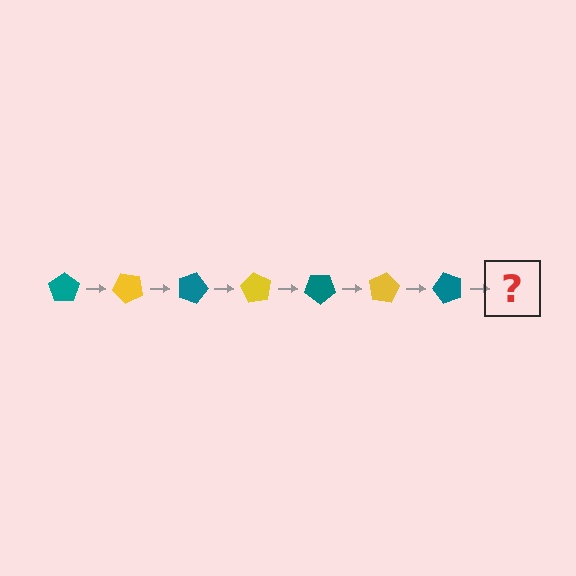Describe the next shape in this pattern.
It should be a yellow pentagon, rotated 315 degrees from the start.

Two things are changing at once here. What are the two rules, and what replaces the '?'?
The two rules are that it rotates 45 degrees each step and the color cycles through teal and yellow. The '?' should be a yellow pentagon, rotated 315 degrees from the start.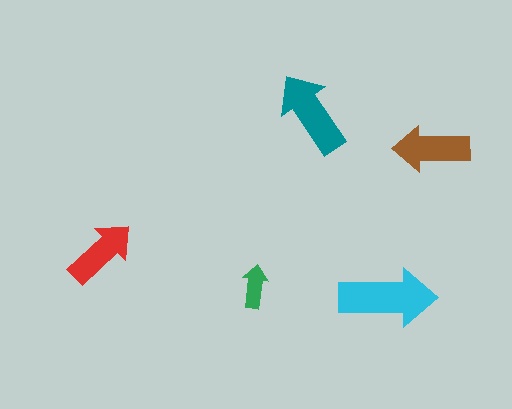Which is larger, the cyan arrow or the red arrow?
The cyan one.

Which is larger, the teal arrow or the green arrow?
The teal one.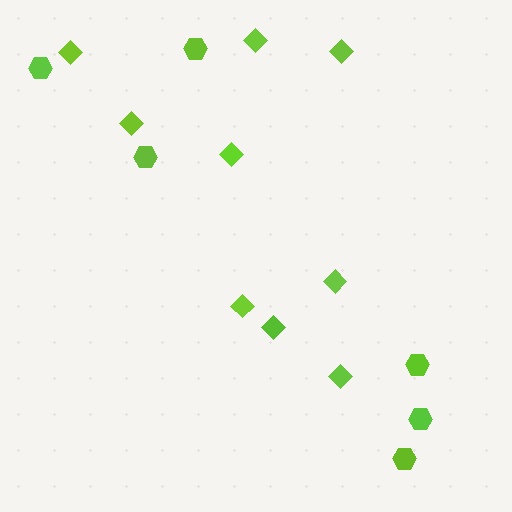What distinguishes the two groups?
There are 2 groups: one group of hexagons (6) and one group of diamonds (9).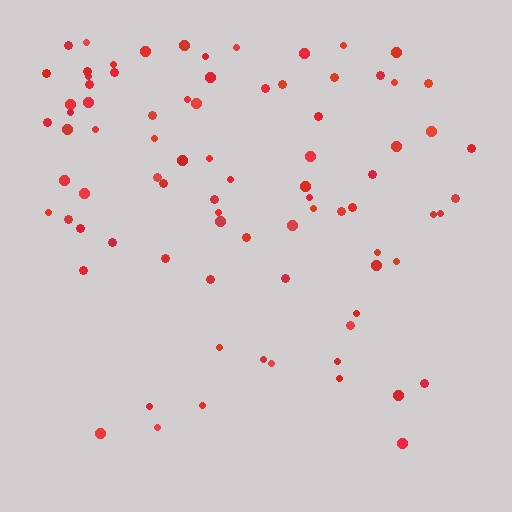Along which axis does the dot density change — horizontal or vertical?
Vertical.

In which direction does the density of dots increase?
From bottom to top, with the top side densest.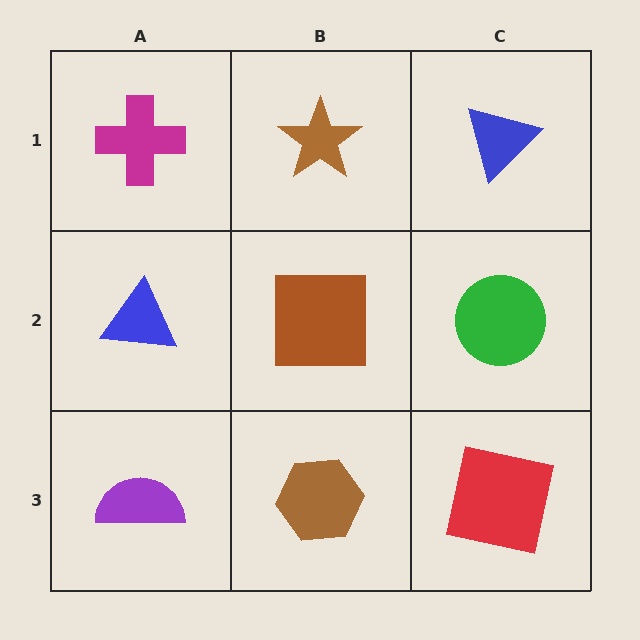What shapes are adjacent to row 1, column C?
A green circle (row 2, column C), a brown star (row 1, column B).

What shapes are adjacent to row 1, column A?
A blue triangle (row 2, column A), a brown star (row 1, column B).